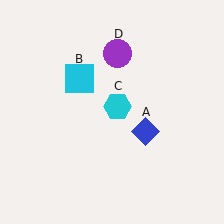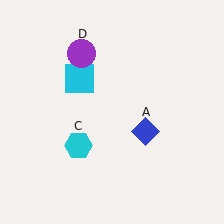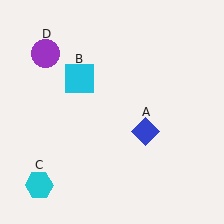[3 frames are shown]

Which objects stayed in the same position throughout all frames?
Blue diamond (object A) and cyan square (object B) remained stationary.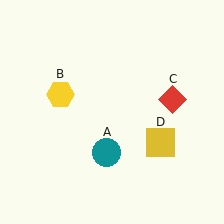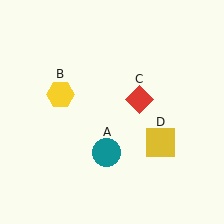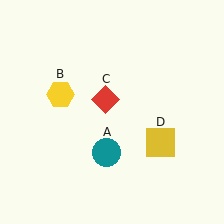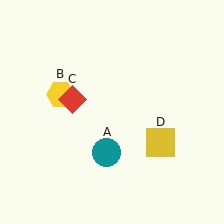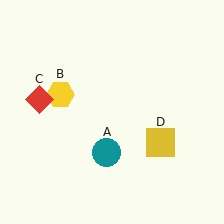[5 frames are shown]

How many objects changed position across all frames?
1 object changed position: red diamond (object C).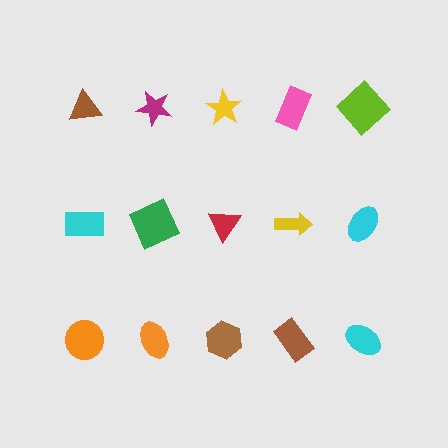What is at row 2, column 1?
A cyan rectangle.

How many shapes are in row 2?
5 shapes.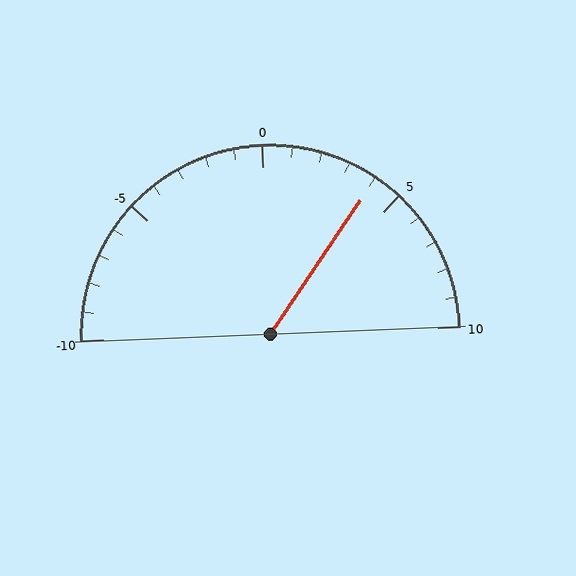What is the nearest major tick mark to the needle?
The nearest major tick mark is 5.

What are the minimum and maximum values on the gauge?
The gauge ranges from -10 to 10.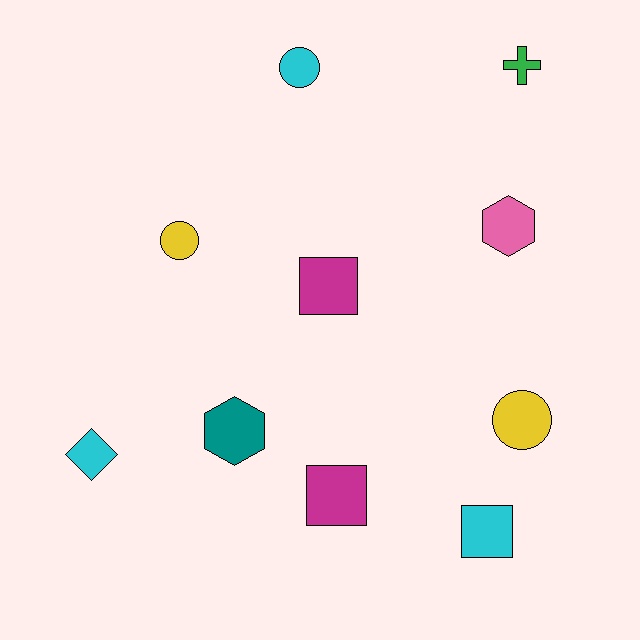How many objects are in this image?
There are 10 objects.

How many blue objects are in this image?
There are no blue objects.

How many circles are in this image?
There are 3 circles.